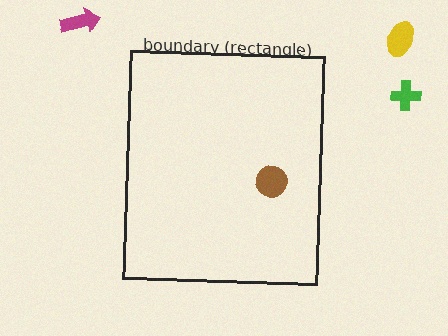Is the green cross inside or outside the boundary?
Outside.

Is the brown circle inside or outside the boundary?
Inside.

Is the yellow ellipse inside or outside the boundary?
Outside.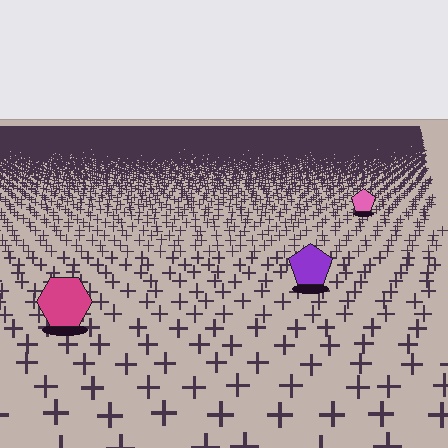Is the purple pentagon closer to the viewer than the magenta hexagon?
No. The magenta hexagon is closer — you can tell from the texture gradient: the ground texture is coarser near it.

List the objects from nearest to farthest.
From nearest to farthest: the magenta hexagon, the purple pentagon, the pink pentagon.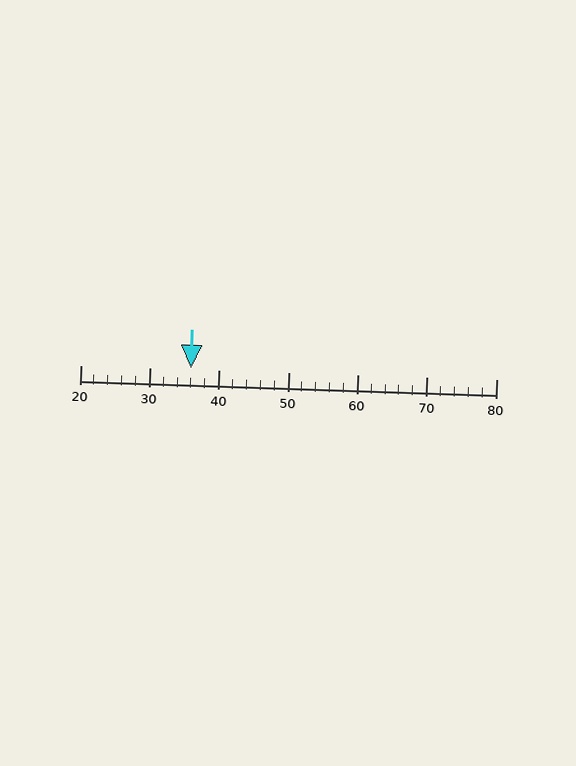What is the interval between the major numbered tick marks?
The major tick marks are spaced 10 units apart.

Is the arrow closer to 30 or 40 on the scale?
The arrow is closer to 40.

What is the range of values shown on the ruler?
The ruler shows values from 20 to 80.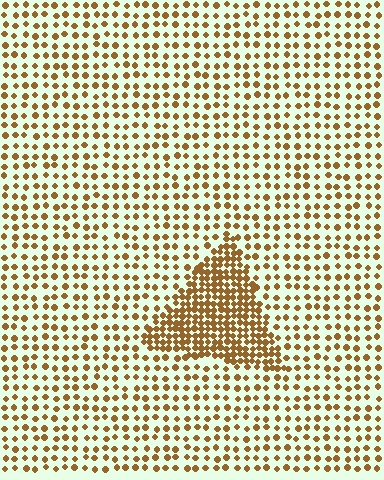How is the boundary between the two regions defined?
The boundary is defined by a change in element density (approximately 2.5x ratio). All elements are the same color, size, and shape.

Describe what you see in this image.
The image contains small brown elements arranged at two different densities. A triangle-shaped region is visible where the elements are more densely packed than the surrounding area.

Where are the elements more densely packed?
The elements are more densely packed inside the triangle boundary.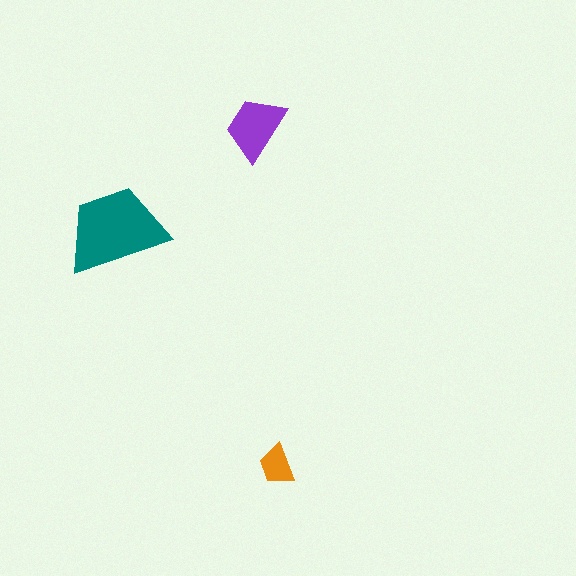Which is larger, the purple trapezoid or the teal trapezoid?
The teal one.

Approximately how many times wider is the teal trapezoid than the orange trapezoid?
About 2.5 times wider.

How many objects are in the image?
There are 3 objects in the image.